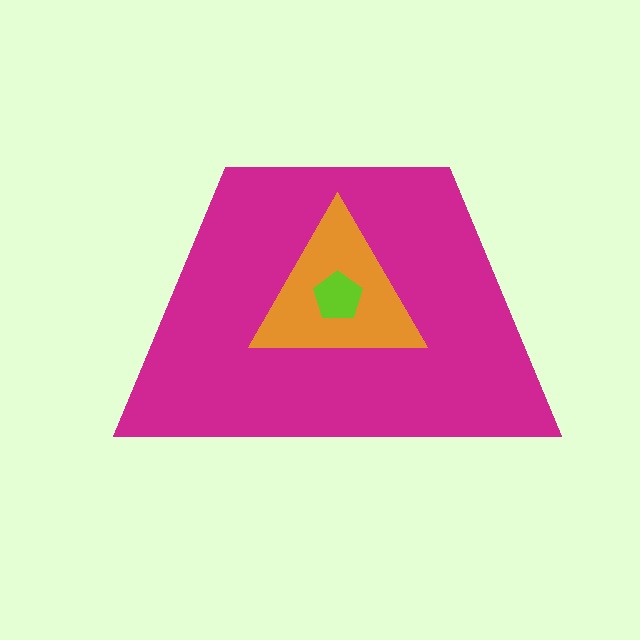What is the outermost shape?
The magenta trapezoid.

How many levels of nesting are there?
3.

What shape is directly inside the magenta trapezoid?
The orange triangle.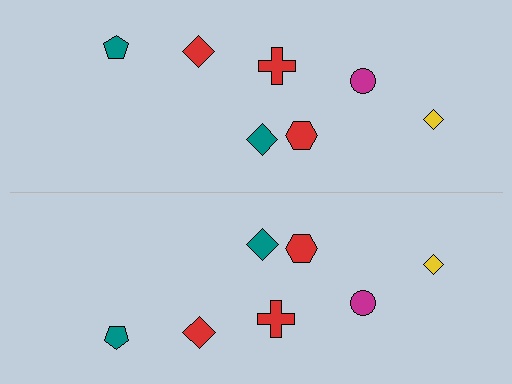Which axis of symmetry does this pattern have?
The pattern has a horizontal axis of symmetry running through the center of the image.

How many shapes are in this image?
There are 14 shapes in this image.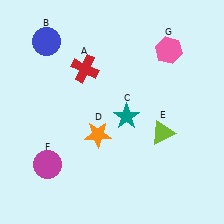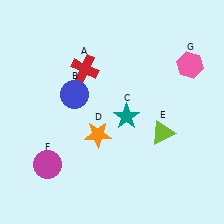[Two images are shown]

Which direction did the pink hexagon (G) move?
The pink hexagon (G) moved right.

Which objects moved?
The objects that moved are: the blue circle (B), the pink hexagon (G).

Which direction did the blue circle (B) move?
The blue circle (B) moved down.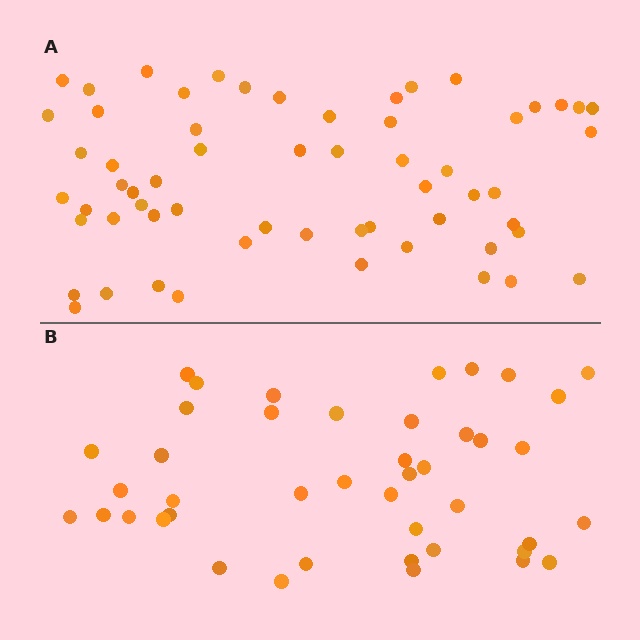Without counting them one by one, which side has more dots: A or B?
Region A (the top region) has more dots.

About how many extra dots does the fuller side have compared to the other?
Region A has approximately 15 more dots than region B.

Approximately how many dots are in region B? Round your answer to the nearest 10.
About 40 dots. (The exact count is 43, which rounds to 40.)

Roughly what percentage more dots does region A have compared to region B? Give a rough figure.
About 40% more.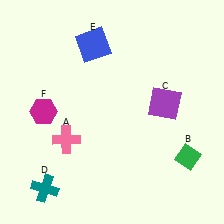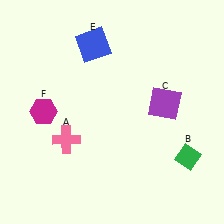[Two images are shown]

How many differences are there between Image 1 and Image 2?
There is 1 difference between the two images.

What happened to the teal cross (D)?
The teal cross (D) was removed in Image 2. It was in the bottom-left area of Image 1.